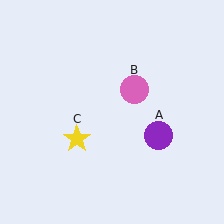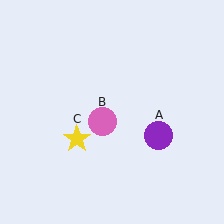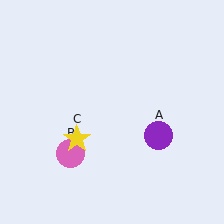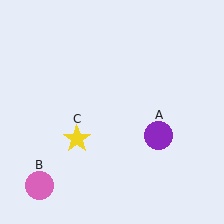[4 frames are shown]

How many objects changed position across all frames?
1 object changed position: pink circle (object B).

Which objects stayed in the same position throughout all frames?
Purple circle (object A) and yellow star (object C) remained stationary.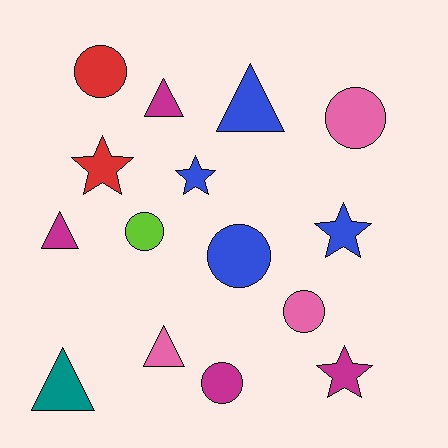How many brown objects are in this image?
There are no brown objects.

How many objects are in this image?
There are 15 objects.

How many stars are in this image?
There are 4 stars.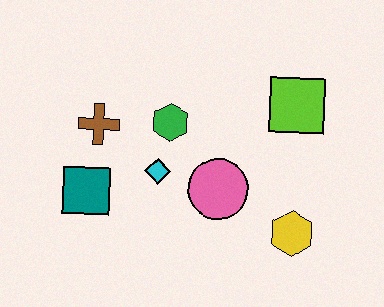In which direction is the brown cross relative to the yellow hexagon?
The brown cross is to the left of the yellow hexagon.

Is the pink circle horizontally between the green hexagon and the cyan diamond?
No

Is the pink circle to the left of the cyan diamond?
No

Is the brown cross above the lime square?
No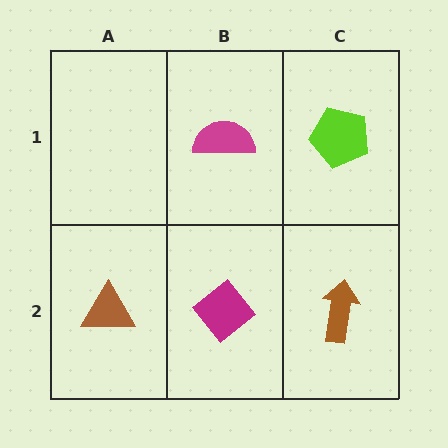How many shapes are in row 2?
3 shapes.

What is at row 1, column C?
A lime pentagon.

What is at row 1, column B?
A magenta semicircle.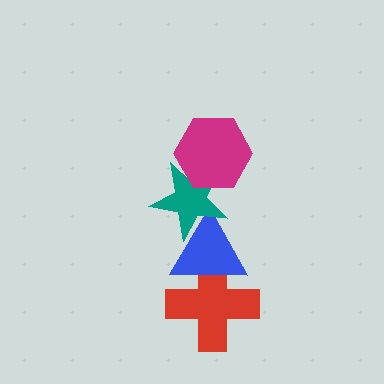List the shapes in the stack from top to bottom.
From top to bottom: the magenta hexagon, the teal star, the blue triangle, the red cross.